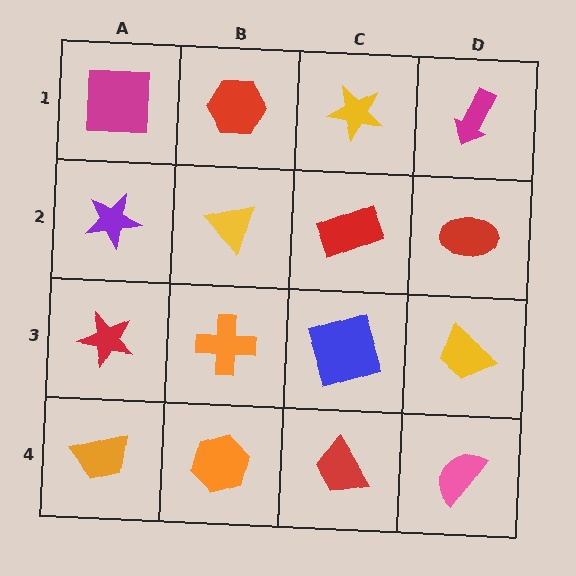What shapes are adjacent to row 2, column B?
A red hexagon (row 1, column B), an orange cross (row 3, column B), a purple star (row 2, column A), a red rectangle (row 2, column C).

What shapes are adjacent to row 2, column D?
A magenta arrow (row 1, column D), a yellow trapezoid (row 3, column D), a red rectangle (row 2, column C).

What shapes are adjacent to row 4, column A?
A red star (row 3, column A), an orange hexagon (row 4, column B).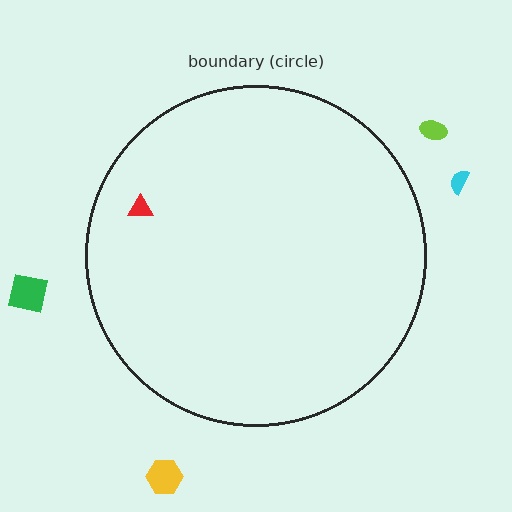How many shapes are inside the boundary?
1 inside, 4 outside.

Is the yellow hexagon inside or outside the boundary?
Outside.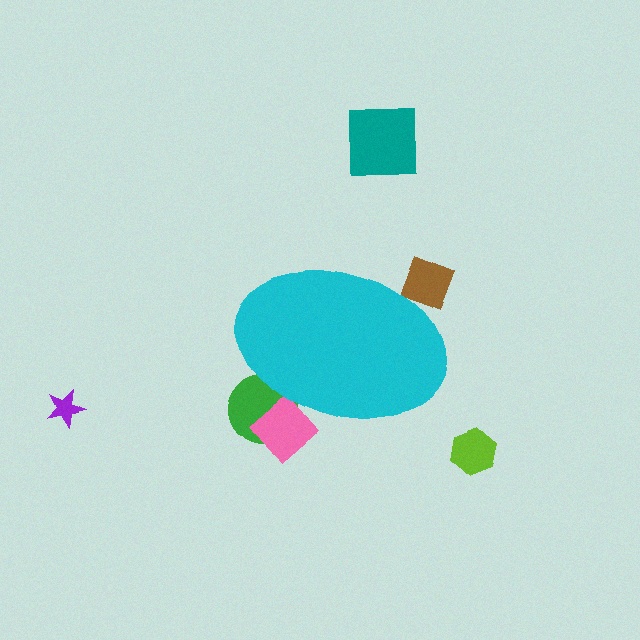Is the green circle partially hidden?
Yes, the green circle is partially hidden behind the cyan ellipse.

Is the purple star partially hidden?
No, the purple star is fully visible.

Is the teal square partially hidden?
No, the teal square is fully visible.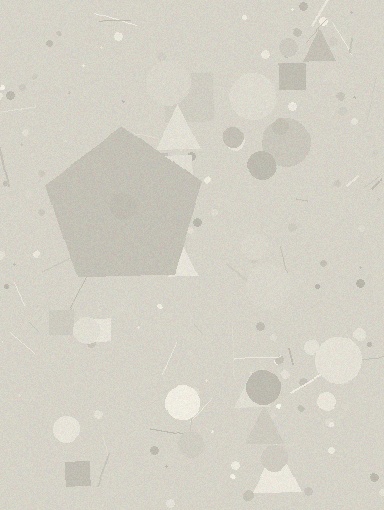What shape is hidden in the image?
A pentagon is hidden in the image.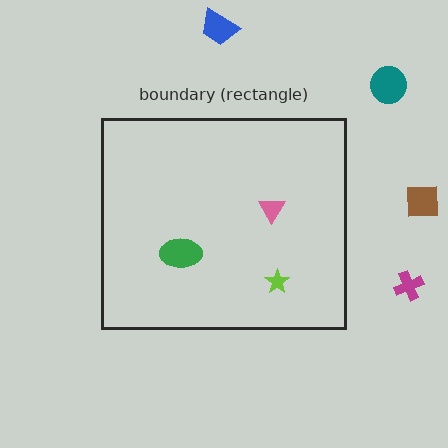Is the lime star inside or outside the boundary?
Inside.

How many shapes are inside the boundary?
3 inside, 4 outside.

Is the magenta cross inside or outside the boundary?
Outside.